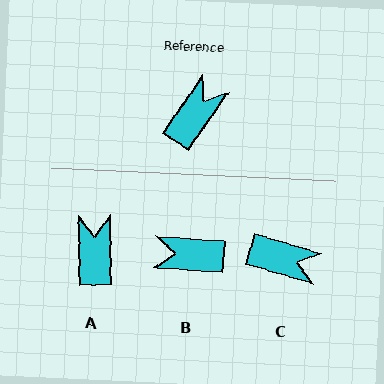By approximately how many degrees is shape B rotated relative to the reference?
Approximately 121 degrees counter-clockwise.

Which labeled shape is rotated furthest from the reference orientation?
B, about 121 degrees away.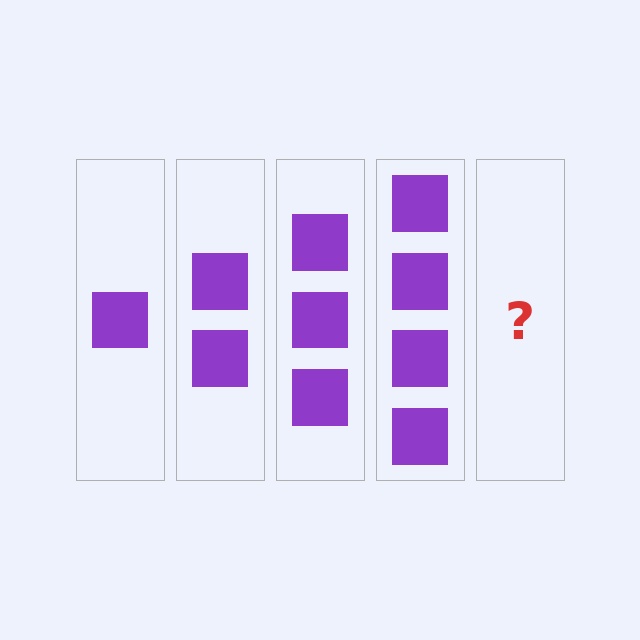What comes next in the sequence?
The next element should be 5 squares.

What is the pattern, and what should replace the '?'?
The pattern is that each step adds one more square. The '?' should be 5 squares.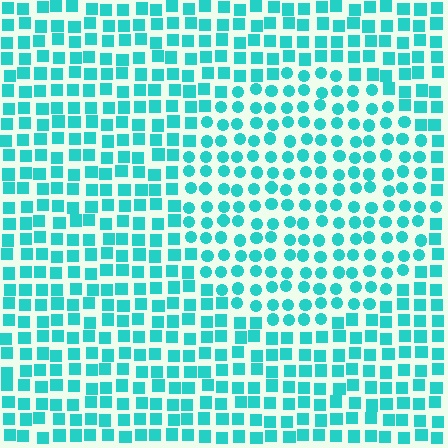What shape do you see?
I see a circle.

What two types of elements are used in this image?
The image uses circles inside the circle region and squares outside it.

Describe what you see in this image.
The image is filled with small cyan elements arranged in a uniform grid. A circle-shaped region contains circles, while the surrounding area contains squares. The boundary is defined purely by the change in element shape.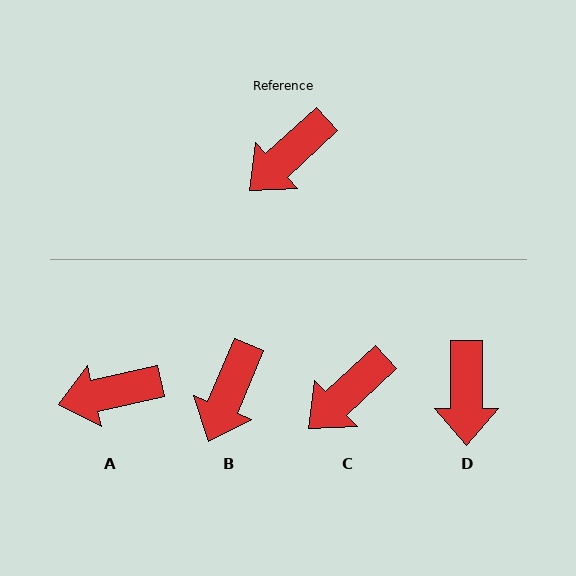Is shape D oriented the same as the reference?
No, it is off by about 47 degrees.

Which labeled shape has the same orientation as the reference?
C.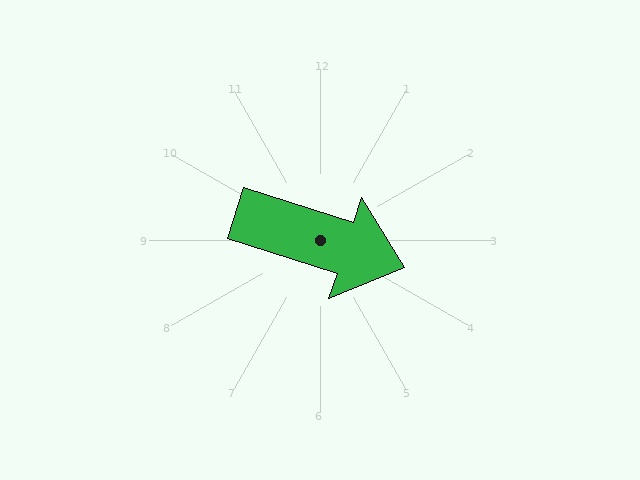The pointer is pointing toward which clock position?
Roughly 4 o'clock.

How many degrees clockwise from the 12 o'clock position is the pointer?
Approximately 108 degrees.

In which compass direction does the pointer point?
East.